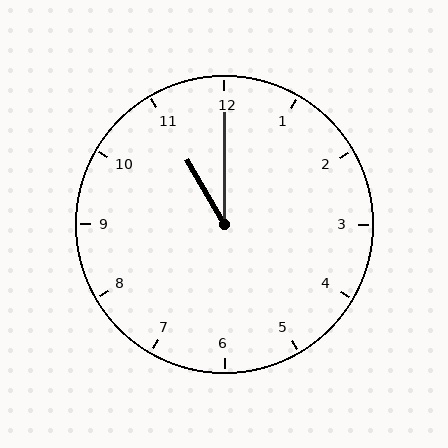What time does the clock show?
11:00.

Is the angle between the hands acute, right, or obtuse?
It is acute.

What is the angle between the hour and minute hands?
Approximately 30 degrees.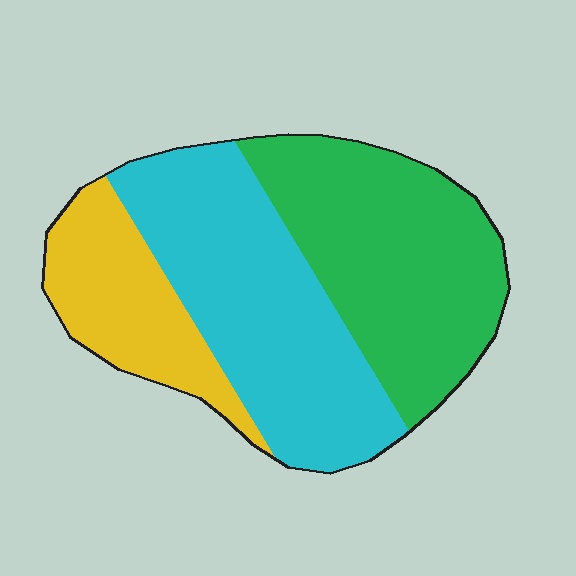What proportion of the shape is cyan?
Cyan covers about 40% of the shape.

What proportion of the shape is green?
Green covers 39% of the shape.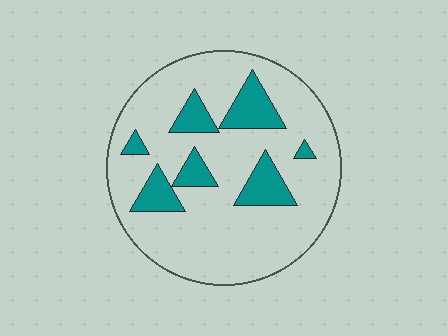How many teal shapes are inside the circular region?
7.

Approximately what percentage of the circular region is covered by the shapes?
Approximately 20%.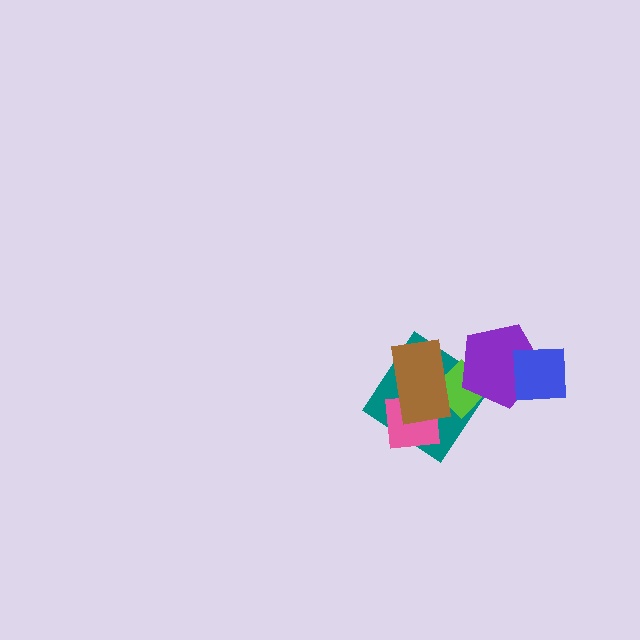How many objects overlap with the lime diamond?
3 objects overlap with the lime diamond.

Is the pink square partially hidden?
Yes, it is partially covered by another shape.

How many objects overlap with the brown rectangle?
3 objects overlap with the brown rectangle.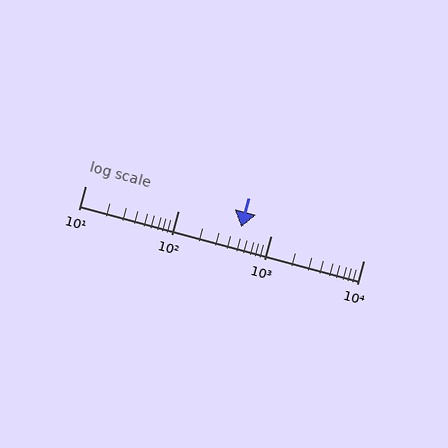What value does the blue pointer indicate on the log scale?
The pointer indicates approximately 480.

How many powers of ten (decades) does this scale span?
The scale spans 3 decades, from 10 to 10000.